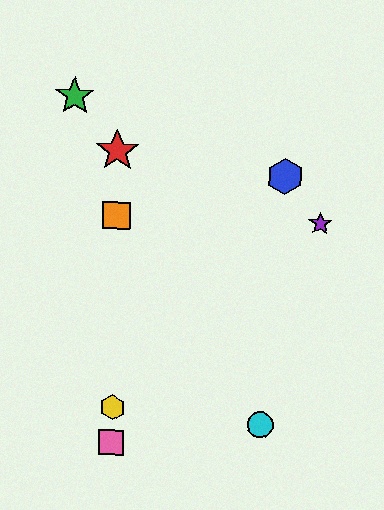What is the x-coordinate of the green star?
The green star is at x≈75.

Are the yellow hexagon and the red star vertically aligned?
Yes, both are at x≈112.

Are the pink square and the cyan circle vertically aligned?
No, the pink square is at x≈112 and the cyan circle is at x≈260.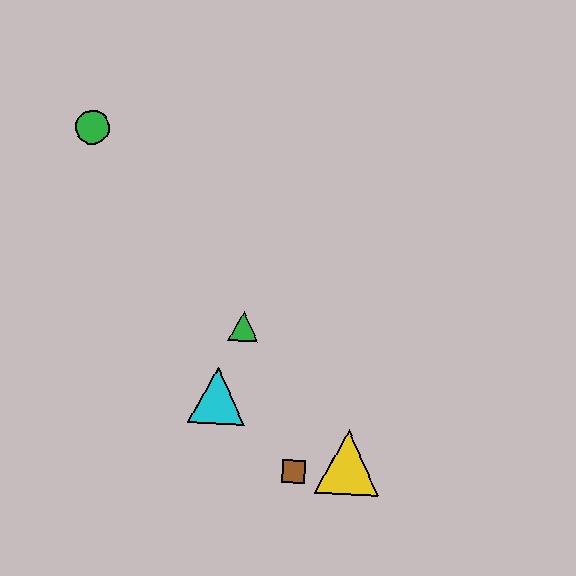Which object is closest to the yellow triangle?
The brown square is closest to the yellow triangle.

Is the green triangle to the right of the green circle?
Yes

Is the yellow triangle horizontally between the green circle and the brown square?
No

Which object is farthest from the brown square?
The green circle is farthest from the brown square.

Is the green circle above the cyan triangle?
Yes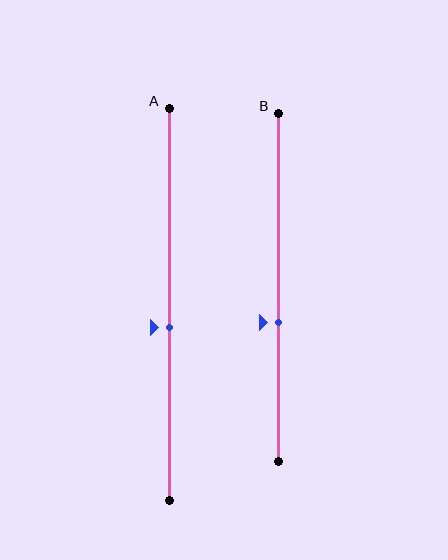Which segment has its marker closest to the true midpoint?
Segment A has its marker closest to the true midpoint.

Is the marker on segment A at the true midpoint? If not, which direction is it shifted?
No, the marker on segment A is shifted downward by about 6% of the segment length.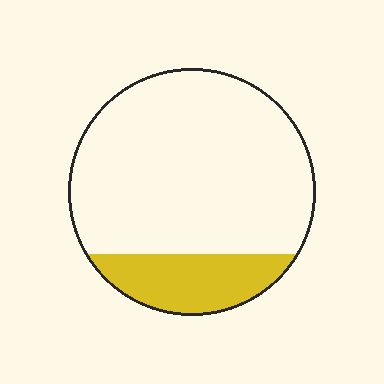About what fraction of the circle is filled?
About one fifth (1/5).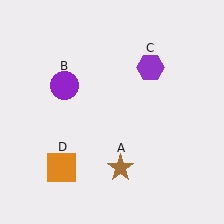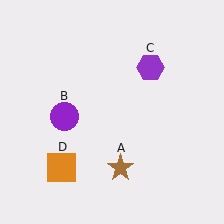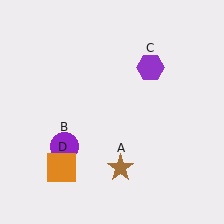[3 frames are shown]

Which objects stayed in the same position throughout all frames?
Brown star (object A) and purple hexagon (object C) and orange square (object D) remained stationary.